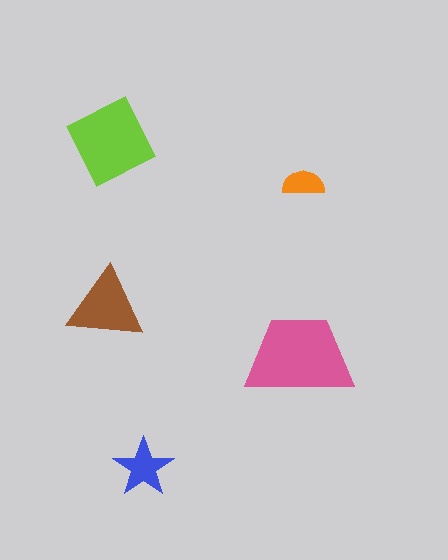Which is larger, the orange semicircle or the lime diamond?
The lime diamond.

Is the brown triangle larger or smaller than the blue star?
Larger.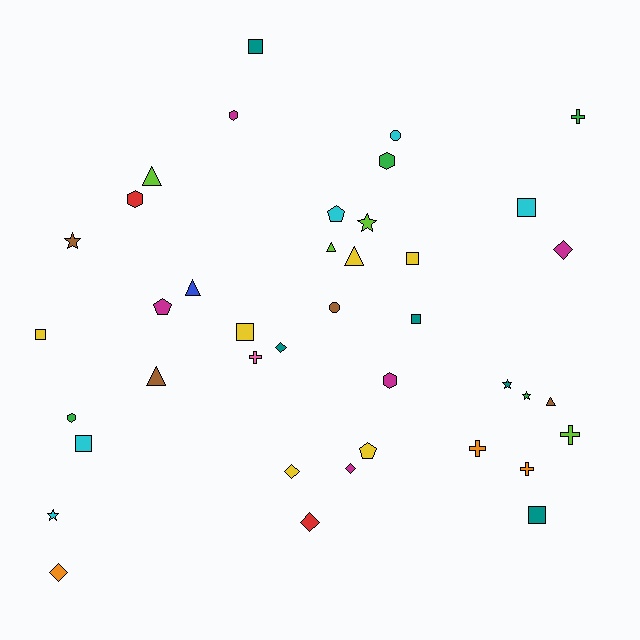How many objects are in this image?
There are 40 objects.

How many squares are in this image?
There are 8 squares.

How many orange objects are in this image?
There are 3 orange objects.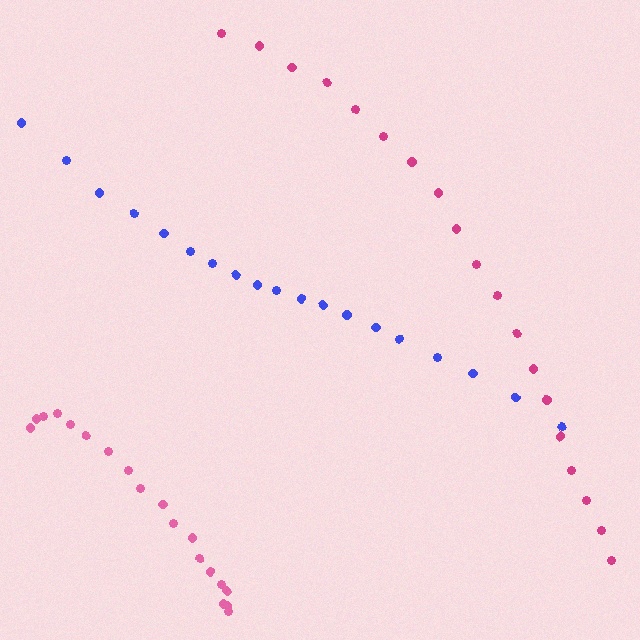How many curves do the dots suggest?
There are 3 distinct paths.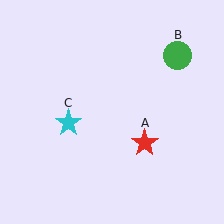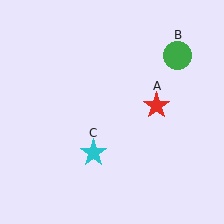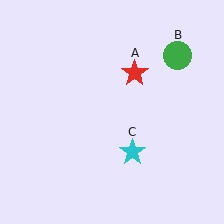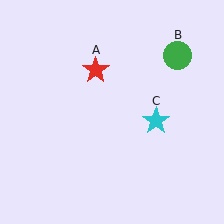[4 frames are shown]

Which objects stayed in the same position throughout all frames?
Green circle (object B) remained stationary.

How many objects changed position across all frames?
2 objects changed position: red star (object A), cyan star (object C).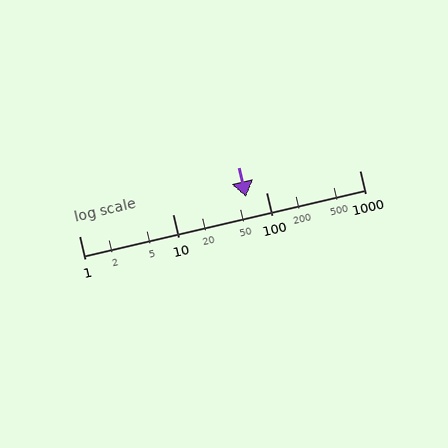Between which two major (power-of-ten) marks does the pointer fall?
The pointer is between 10 and 100.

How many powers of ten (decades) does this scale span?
The scale spans 3 decades, from 1 to 1000.